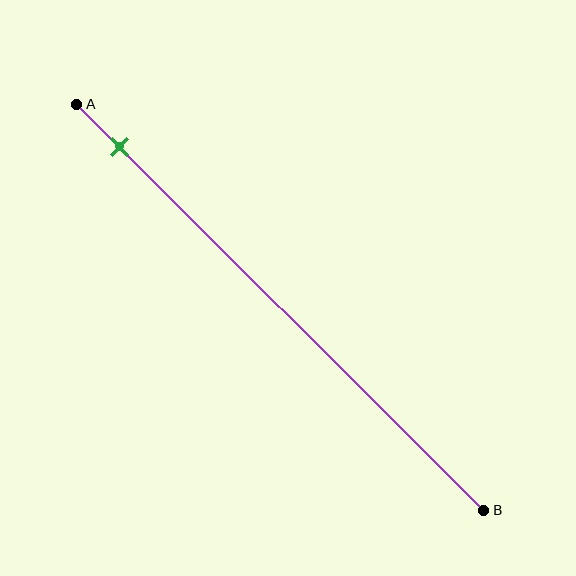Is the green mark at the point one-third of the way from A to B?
No, the mark is at about 10% from A, not at the 33% one-third point.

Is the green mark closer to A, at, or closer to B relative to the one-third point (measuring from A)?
The green mark is closer to point A than the one-third point of segment AB.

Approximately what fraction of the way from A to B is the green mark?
The green mark is approximately 10% of the way from A to B.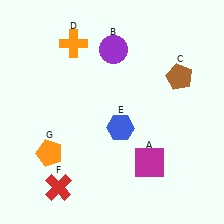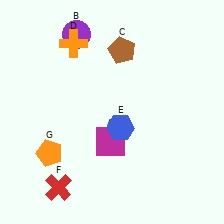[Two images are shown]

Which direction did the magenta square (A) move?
The magenta square (A) moved left.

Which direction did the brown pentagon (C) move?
The brown pentagon (C) moved left.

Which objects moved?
The objects that moved are: the magenta square (A), the purple circle (B), the brown pentagon (C).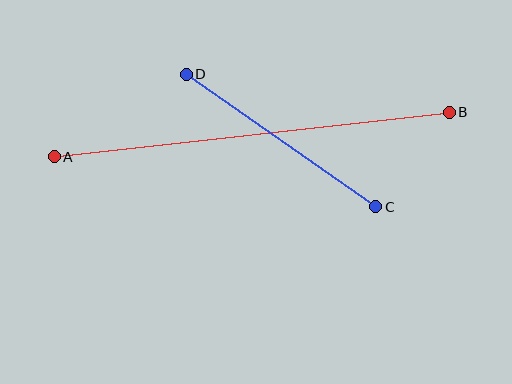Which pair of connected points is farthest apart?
Points A and B are farthest apart.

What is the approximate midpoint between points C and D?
The midpoint is at approximately (281, 140) pixels.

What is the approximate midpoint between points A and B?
The midpoint is at approximately (252, 135) pixels.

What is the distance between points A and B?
The distance is approximately 397 pixels.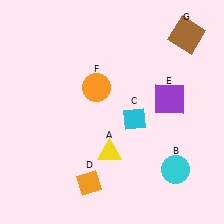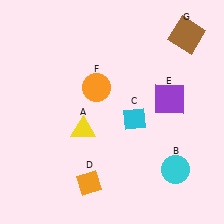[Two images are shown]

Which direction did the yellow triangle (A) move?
The yellow triangle (A) moved left.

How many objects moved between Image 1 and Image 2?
1 object moved between the two images.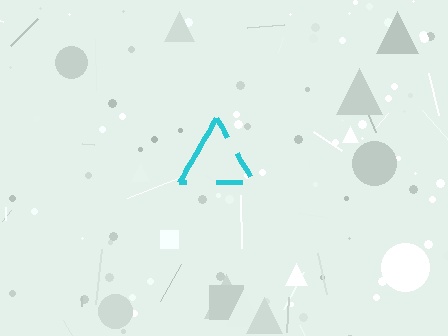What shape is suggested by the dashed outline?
The dashed outline suggests a triangle.